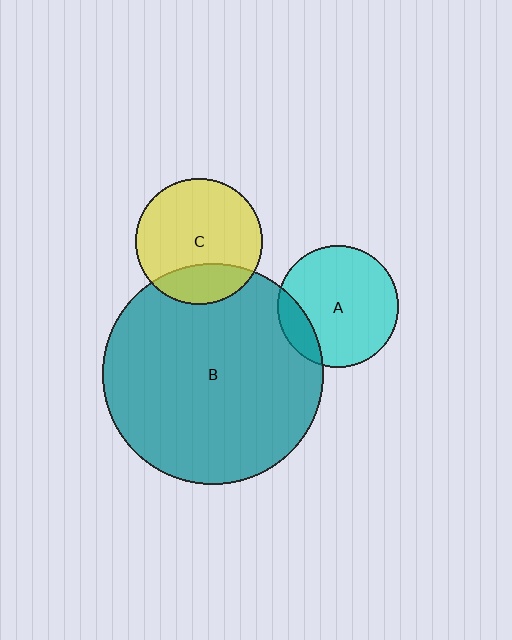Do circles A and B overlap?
Yes.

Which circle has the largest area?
Circle B (teal).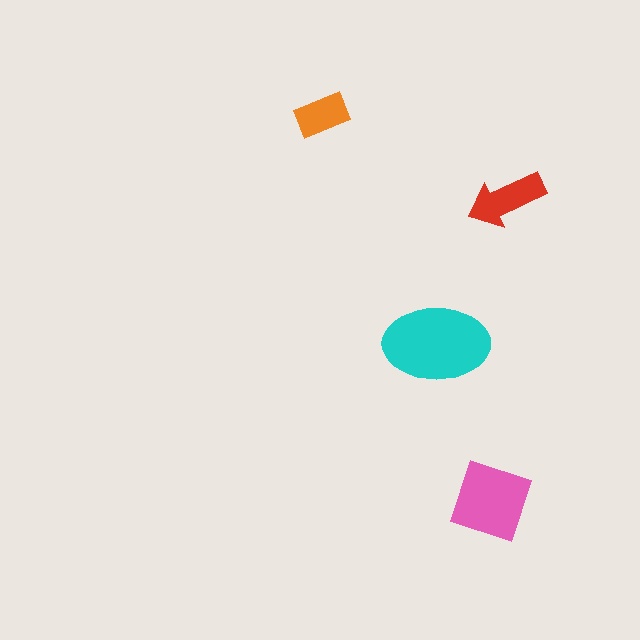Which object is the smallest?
The orange rectangle.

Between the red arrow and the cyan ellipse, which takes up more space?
The cyan ellipse.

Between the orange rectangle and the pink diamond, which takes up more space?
The pink diamond.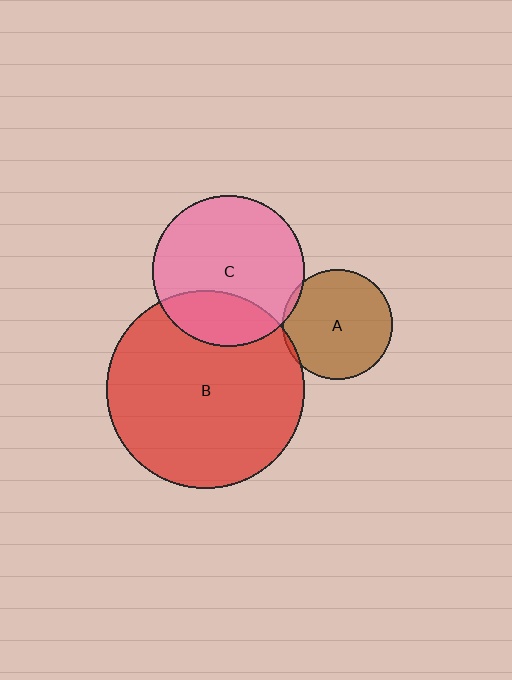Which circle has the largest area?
Circle B (red).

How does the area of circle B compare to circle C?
Approximately 1.7 times.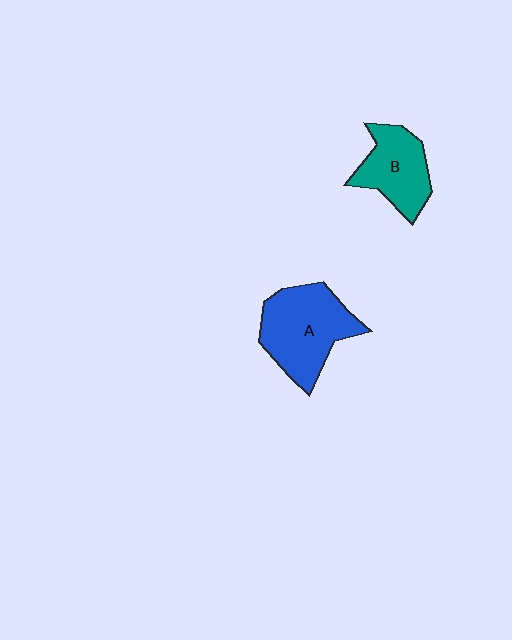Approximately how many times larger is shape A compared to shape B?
Approximately 1.4 times.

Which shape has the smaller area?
Shape B (teal).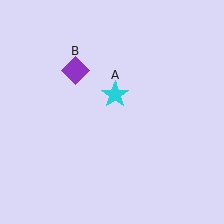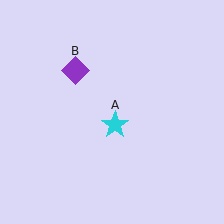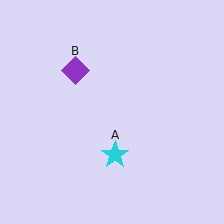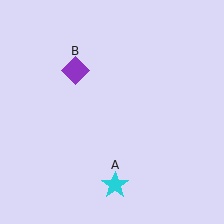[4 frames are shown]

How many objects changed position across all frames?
1 object changed position: cyan star (object A).